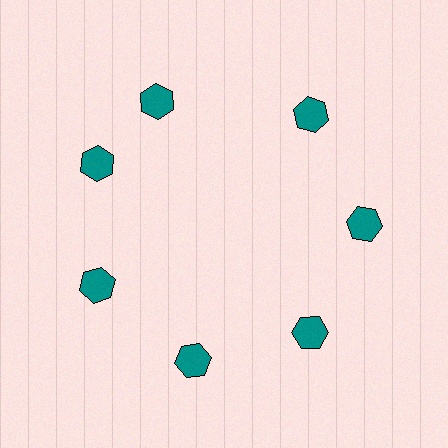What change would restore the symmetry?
The symmetry would be restored by rotating it back into even spacing with its neighbors so that all 7 hexagons sit at equal angles and equal distance from the center.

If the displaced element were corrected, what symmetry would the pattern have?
It would have 7-fold rotational symmetry — the pattern would map onto itself every 51 degrees.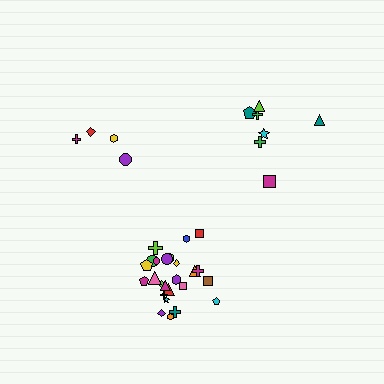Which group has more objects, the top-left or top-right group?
The top-right group.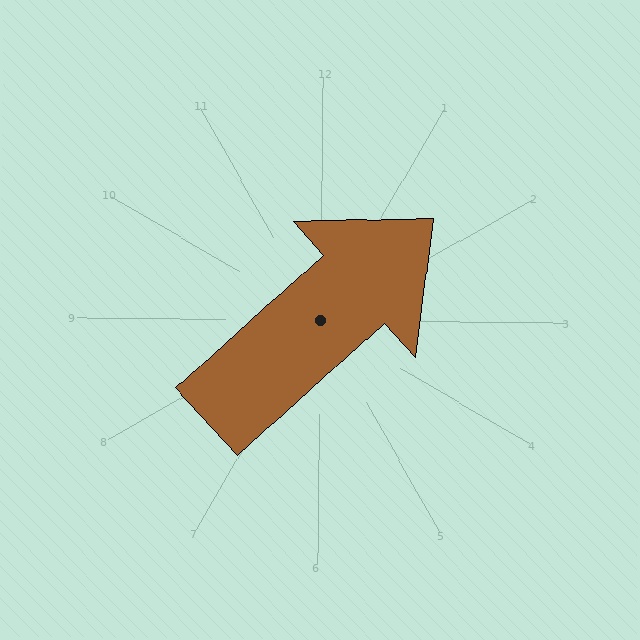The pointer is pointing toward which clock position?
Roughly 2 o'clock.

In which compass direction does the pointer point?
Northeast.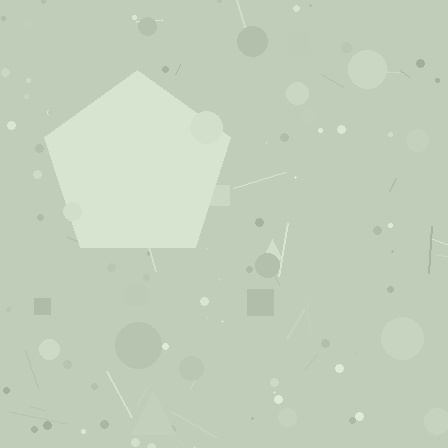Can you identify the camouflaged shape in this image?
The camouflaged shape is a pentagon.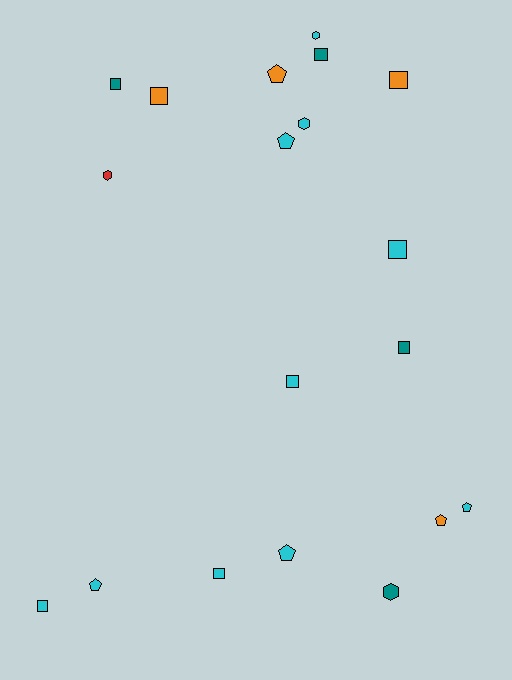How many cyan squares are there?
There are 4 cyan squares.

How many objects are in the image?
There are 19 objects.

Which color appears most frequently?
Cyan, with 10 objects.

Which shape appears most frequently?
Square, with 9 objects.